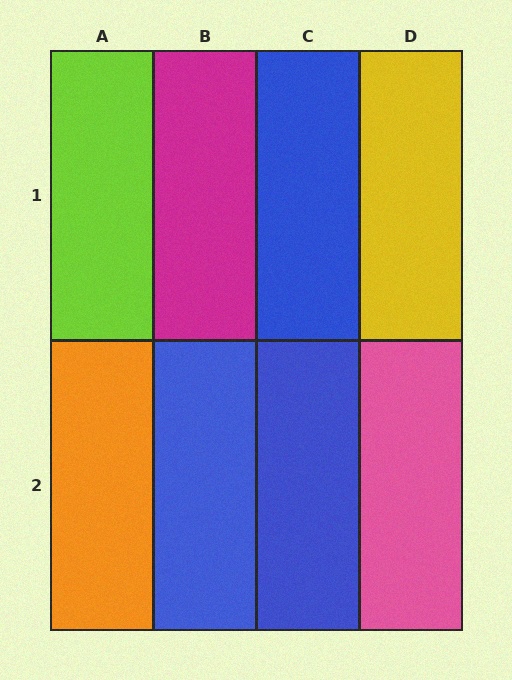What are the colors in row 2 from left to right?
Orange, blue, blue, pink.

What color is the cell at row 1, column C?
Blue.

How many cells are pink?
1 cell is pink.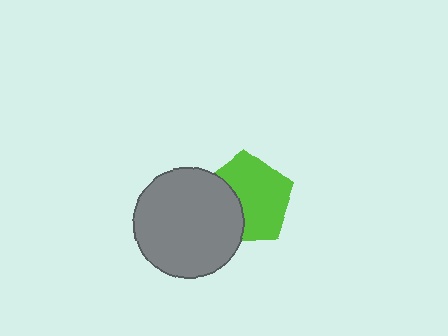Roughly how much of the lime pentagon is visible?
Most of it is visible (roughly 66%).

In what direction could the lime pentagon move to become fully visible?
The lime pentagon could move right. That would shift it out from behind the gray circle entirely.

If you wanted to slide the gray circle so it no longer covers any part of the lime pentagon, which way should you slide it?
Slide it left — that is the most direct way to separate the two shapes.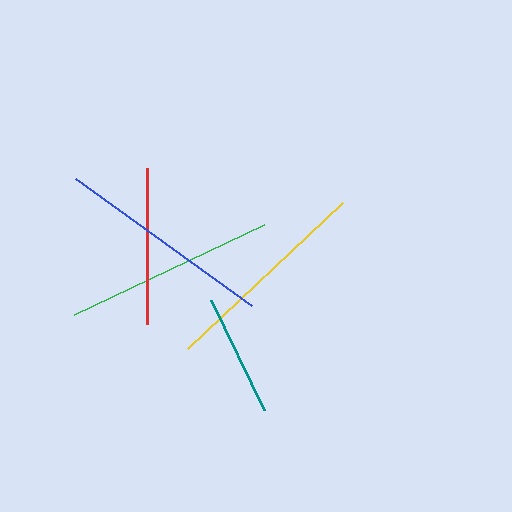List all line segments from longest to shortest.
From longest to shortest: blue, yellow, green, red, teal.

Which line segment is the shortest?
The teal line is the shortest at approximately 123 pixels.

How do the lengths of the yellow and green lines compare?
The yellow and green lines are approximately the same length.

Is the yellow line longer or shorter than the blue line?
The blue line is longer than the yellow line.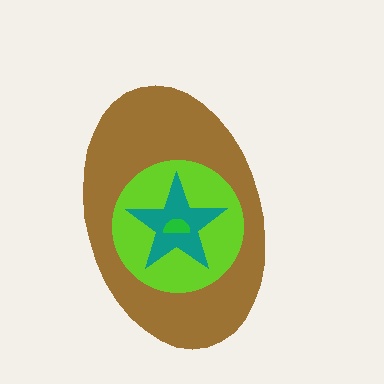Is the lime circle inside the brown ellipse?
Yes.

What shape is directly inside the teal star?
The green semicircle.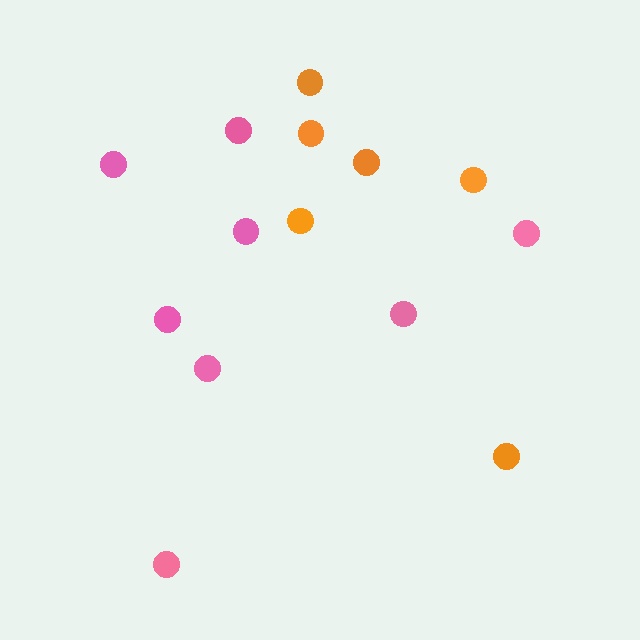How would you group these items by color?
There are 2 groups: one group of pink circles (8) and one group of orange circles (6).